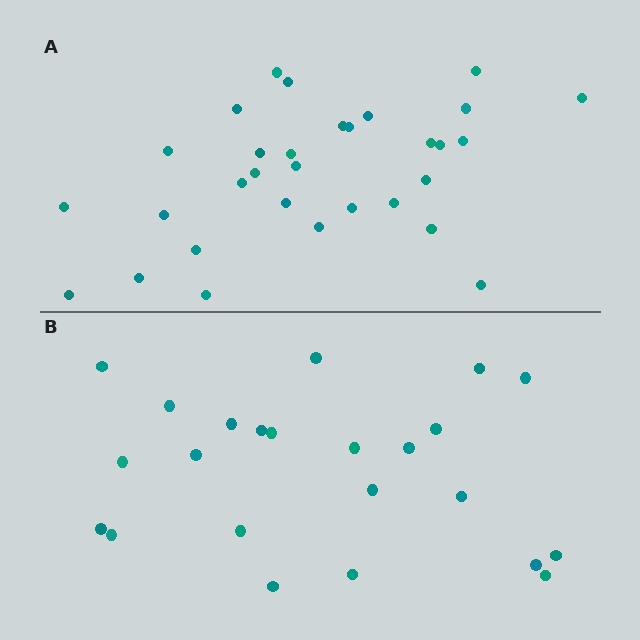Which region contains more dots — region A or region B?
Region A (the top region) has more dots.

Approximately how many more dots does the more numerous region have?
Region A has roughly 8 or so more dots than region B.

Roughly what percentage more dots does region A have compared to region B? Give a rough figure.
About 35% more.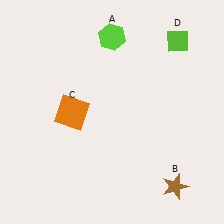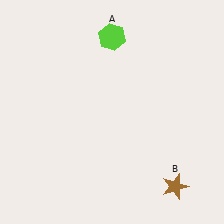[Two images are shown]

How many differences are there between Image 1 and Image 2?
There are 2 differences between the two images.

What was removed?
The lime diamond (D), the orange square (C) were removed in Image 2.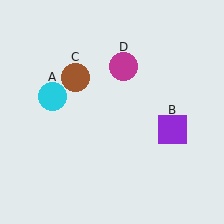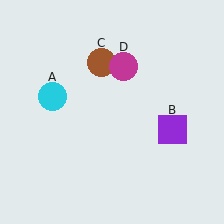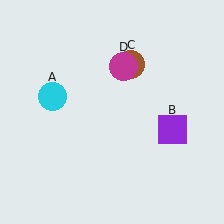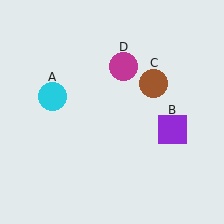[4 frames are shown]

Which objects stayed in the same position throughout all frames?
Cyan circle (object A) and purple square (object B) and magenta circle (object D) remained stationary.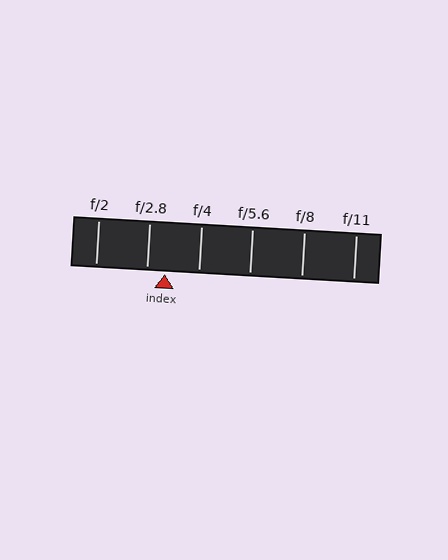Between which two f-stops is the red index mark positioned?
The index mark is between f/2.8 and f/4.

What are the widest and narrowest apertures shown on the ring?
The widest aperture shown is f/2 and the narrowest is f/11.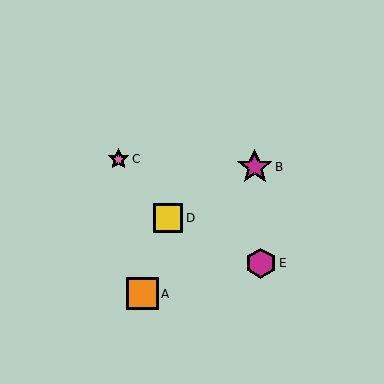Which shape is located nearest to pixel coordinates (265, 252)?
The magenta hexagon (labeled E) at (261, 263) is nearest to that location.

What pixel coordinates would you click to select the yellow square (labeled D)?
Click at (168, 218) to select the yellow square D.